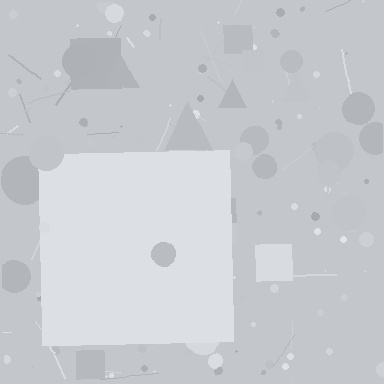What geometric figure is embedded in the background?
A square is embedded in the background.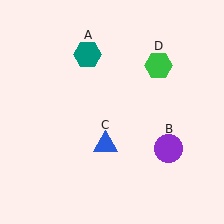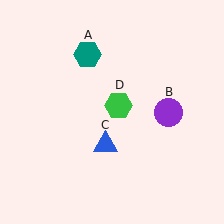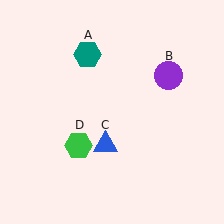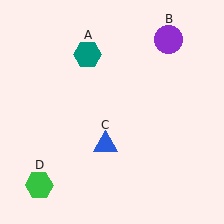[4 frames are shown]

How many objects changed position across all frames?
2 objects changed position: purple circle (object B), green hexagon (object D).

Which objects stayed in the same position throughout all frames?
Teal hexagon (object A) and blue triangle (object C) remained stationary.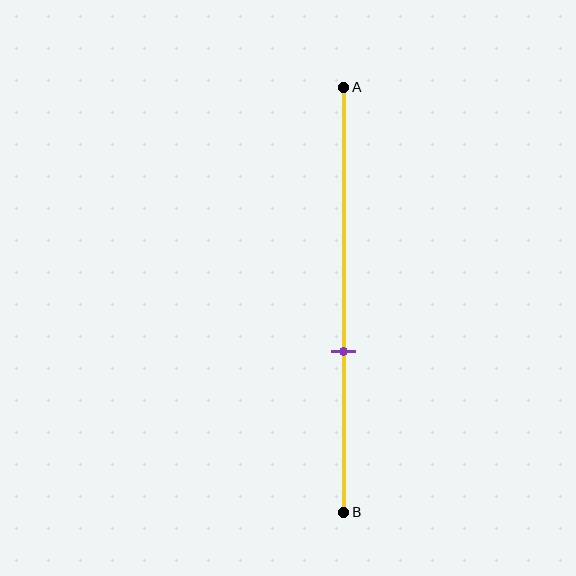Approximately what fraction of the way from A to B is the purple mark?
The purple mark is approximately 60% of the way from A to B.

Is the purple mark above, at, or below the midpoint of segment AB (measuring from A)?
The purple mark is below the midpoint of segment AB.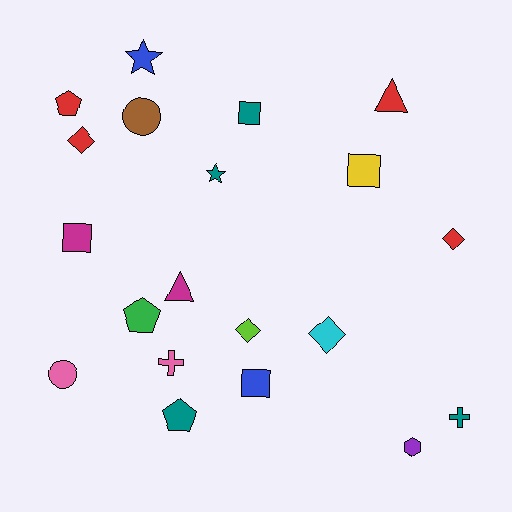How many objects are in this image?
There are 20 objects.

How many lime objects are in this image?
There is 1 lime object.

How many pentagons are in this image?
There are 3 pentagons.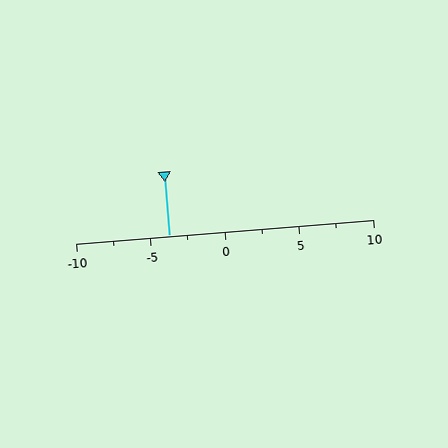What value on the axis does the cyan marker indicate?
The marker indicates approximately -3.8.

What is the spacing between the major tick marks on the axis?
The major ticks are spaced 5 apart.